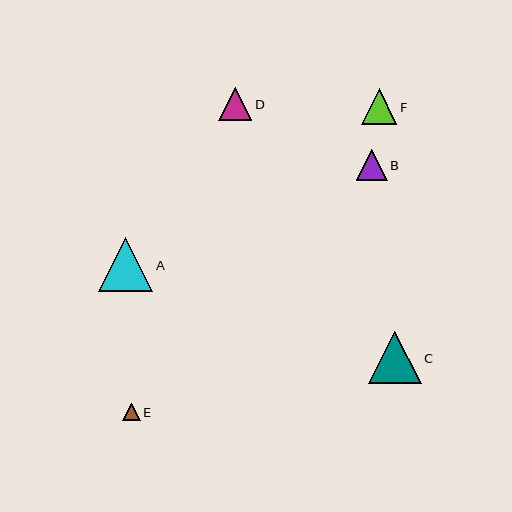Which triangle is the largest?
Triangle A is the largest with a size of approximately 54 pixels.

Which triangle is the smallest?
Triangle E is the smallest with a size of approximately 17 pixels.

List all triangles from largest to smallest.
From largest to smallest: A, C, F, D, B, E.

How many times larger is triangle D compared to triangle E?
Triangle D is approximately 1.9 times the size of triangle E.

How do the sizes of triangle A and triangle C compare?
Triangle A and triangle C are approximately the same size.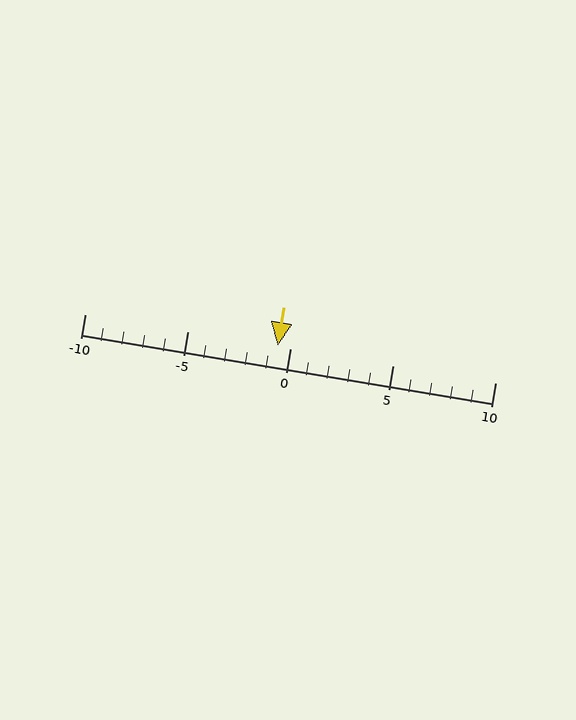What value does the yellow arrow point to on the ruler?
The yellow arrow points to approximately -1.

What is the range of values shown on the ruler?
The ruler shows values from -10 to 10.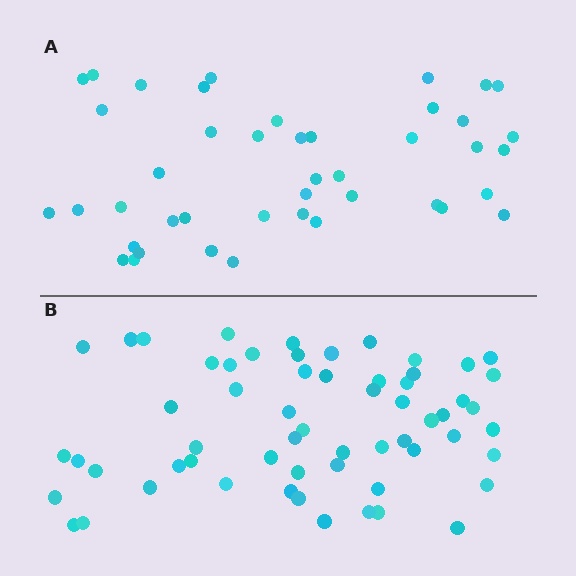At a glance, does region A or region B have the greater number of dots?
Region B (the bottom region) has more dots.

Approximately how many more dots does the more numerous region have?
Region B has approximately 15 more dots than region A.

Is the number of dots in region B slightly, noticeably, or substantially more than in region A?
Region B has noticeably more, but not dramatically so. The ratio is roughly 1.4 to 1.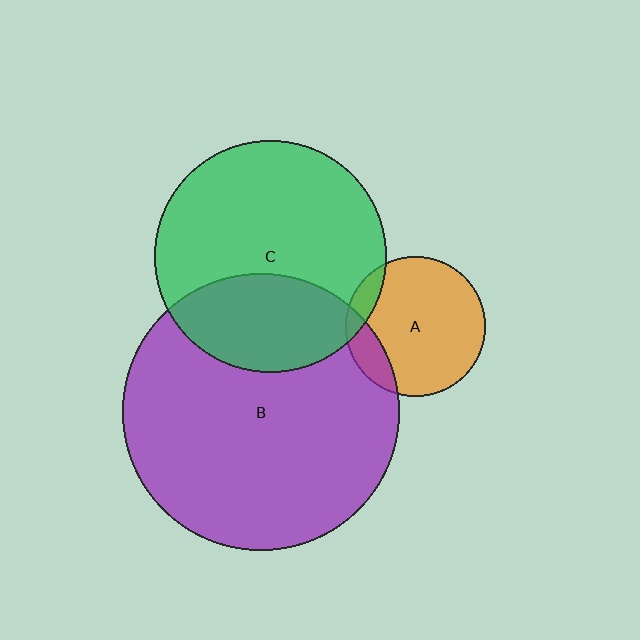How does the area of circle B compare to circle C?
Approximately 1.4 times.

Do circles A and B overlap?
Yes.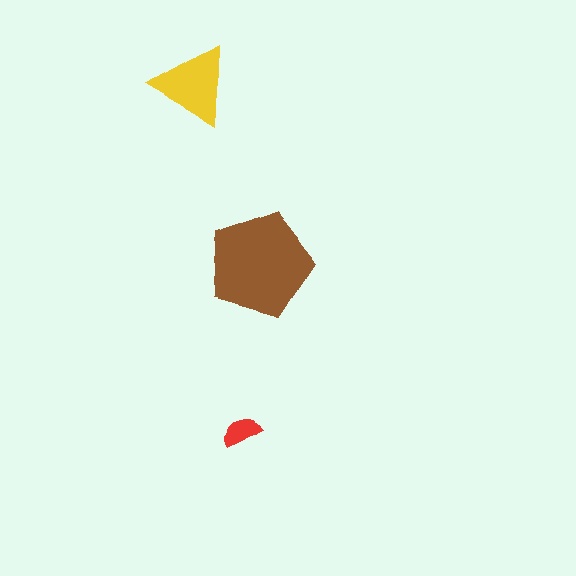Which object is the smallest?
The red semicircle.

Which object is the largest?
The brown pentagon.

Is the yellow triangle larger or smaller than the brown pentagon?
Smaller.